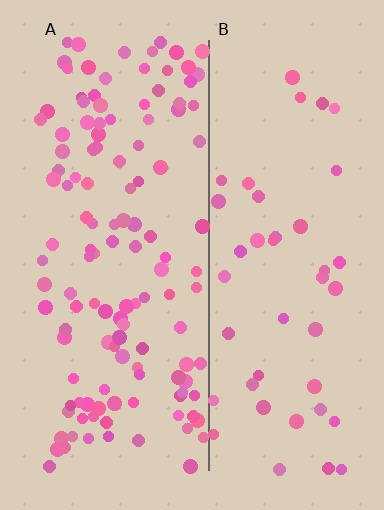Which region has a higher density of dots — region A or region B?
A (the left).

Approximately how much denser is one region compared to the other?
Approximately 2.9× — region A over region B.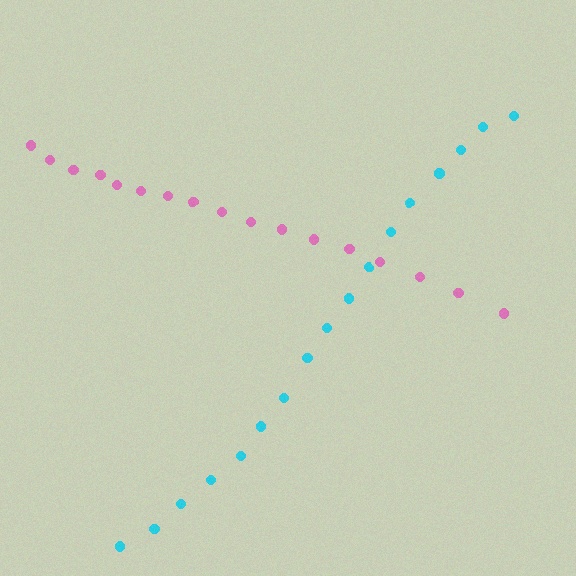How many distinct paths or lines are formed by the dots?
There are 2 distinct paths.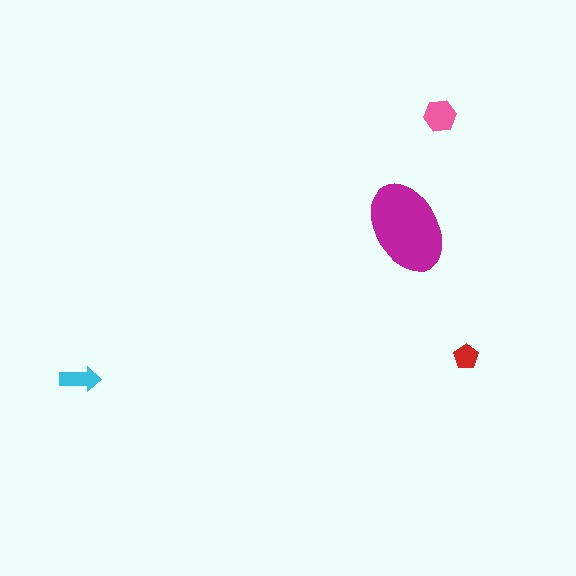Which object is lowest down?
The cyan arrow is bottommost.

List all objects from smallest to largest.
The red pentagon, the cyan arrow, the pink hexagon, the magenta ellipse.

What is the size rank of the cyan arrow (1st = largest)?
3rd.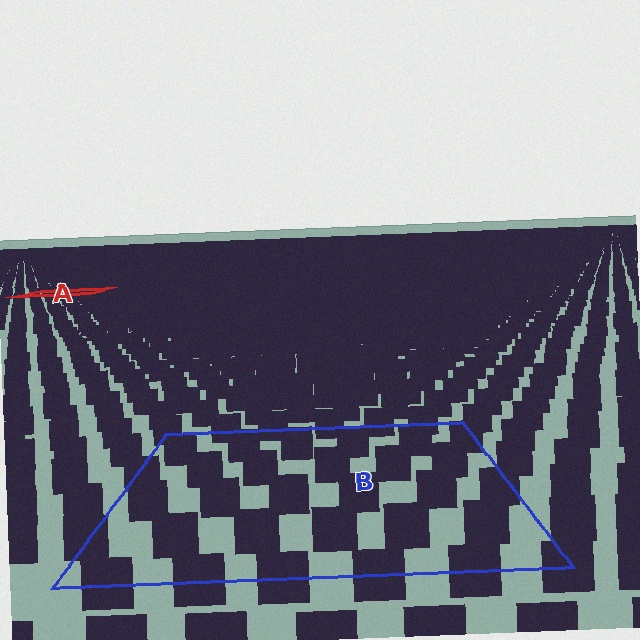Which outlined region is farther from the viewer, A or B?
Region A is farther from the viewer — the texture elements inside it appear smaller and more densely packed.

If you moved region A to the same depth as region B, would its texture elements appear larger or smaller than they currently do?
They would appear larger. At a closer depth, the same texture elements are projected at a bigger on-screen size.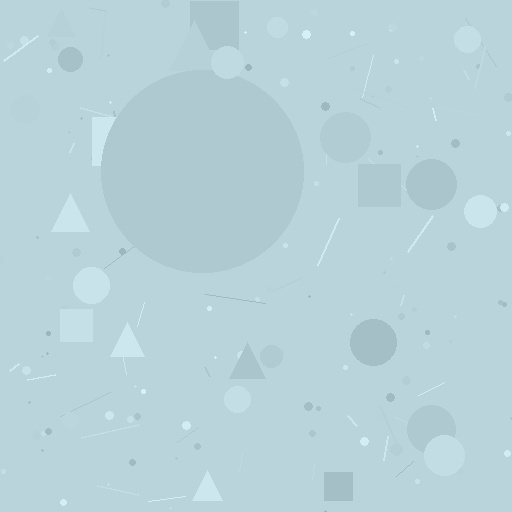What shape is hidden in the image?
A circle is hidden in the image.